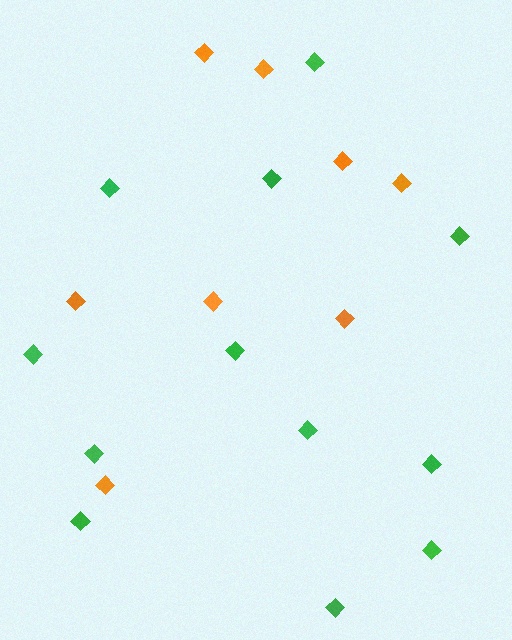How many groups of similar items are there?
There are 2 groups: one group of green diamonds (12) and one group of orange diamonds (8).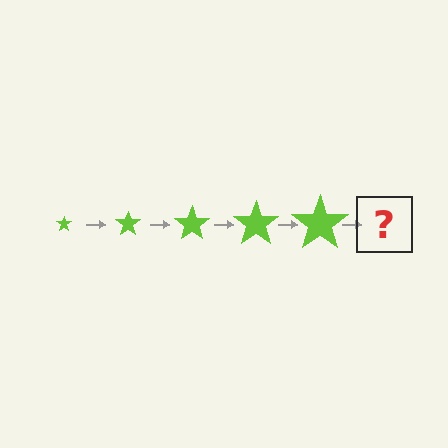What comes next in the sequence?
The next element should be a lime star, larger than the previous one.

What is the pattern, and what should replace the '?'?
The pattern is that the star gets progressively larger each step. The '?' should be a lime star, larger than the previous one.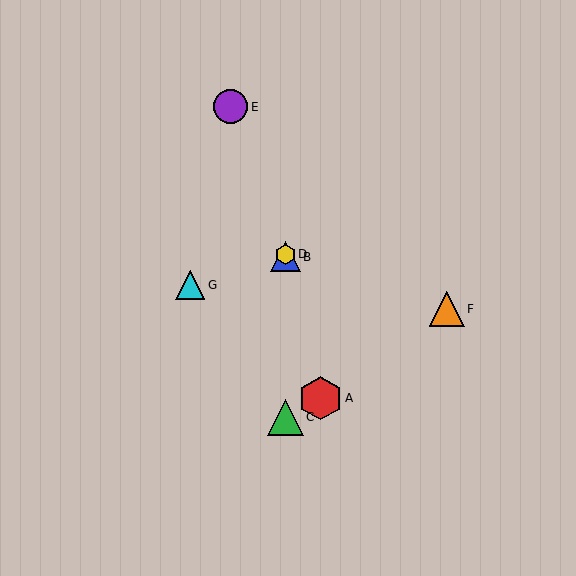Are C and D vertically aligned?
Yes, both are at x≈285.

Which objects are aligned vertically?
Objects B, C, D are aligned vertically.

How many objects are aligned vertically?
3 objects (B, C, D) are aligned vertically.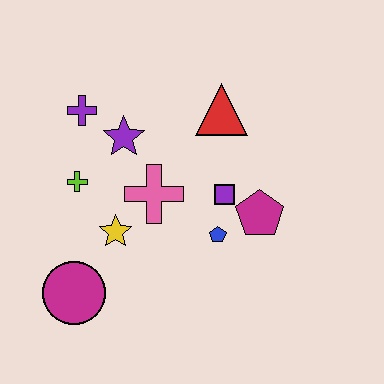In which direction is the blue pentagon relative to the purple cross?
The blue pentagon is to the right of the purple cross.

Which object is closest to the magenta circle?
The yellow star is closest to the magenta circle.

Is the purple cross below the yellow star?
No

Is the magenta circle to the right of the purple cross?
No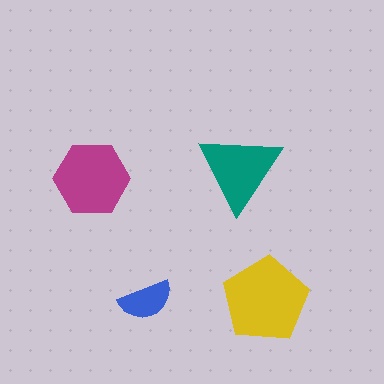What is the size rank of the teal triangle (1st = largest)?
3rd.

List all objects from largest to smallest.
The yellow pentagon, the magenta hexagon, the teal triangle, the blue semicircle.